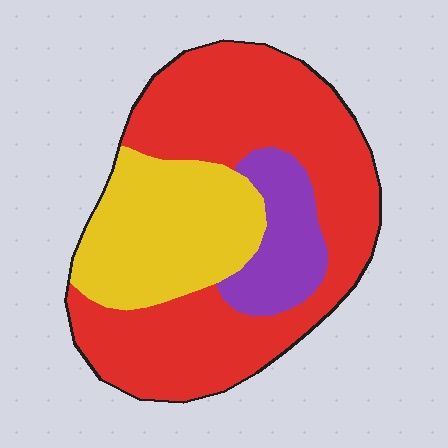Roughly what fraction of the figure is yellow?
Yellow takes up about one quarter (1/4) of the figure.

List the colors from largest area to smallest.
From largest to smallest: red, yellow, purple.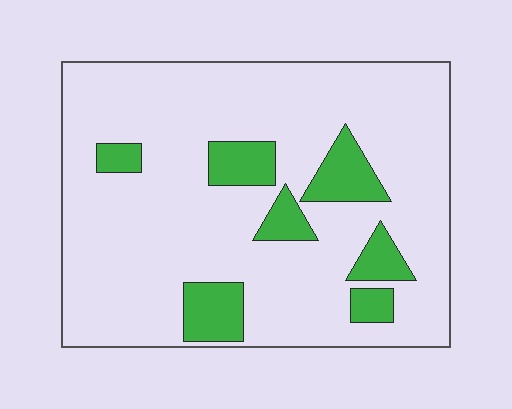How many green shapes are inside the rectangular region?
7.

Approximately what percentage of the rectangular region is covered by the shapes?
Approximately 15%.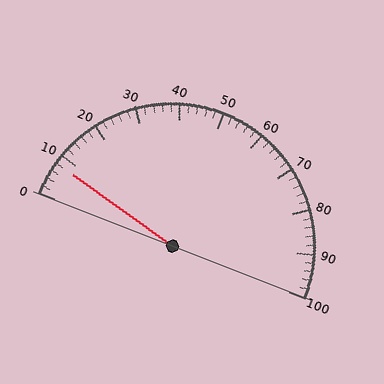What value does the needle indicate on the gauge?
The needle indicates approximately 8.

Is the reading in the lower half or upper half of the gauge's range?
The reading is in the lower half of the range (0 to 100).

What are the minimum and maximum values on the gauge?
The gauge ranges from 0 to 100.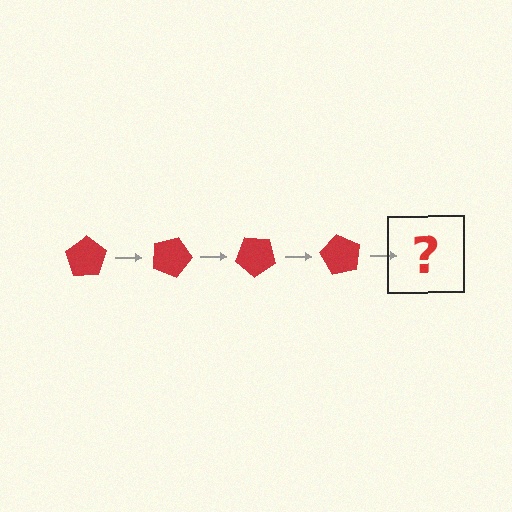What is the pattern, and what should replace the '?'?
The pattern is that the pentagon rotates 20 degrees each step. The '?' should be a red pentagon rotated 80 degrees.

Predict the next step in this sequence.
The next step is a red pentagon rotated 80 degrees.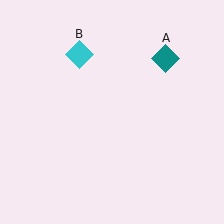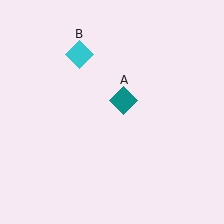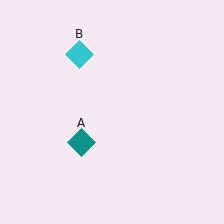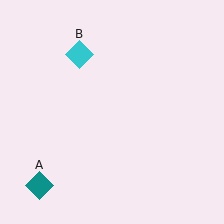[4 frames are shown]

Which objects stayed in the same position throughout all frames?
Cyan diamond (object B) remained stationary.